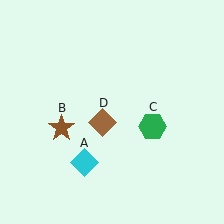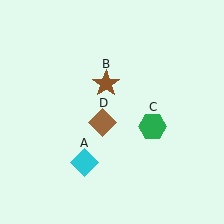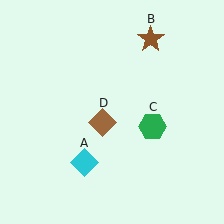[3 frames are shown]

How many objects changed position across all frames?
1 object changed position: brown star (object B).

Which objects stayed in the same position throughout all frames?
Cyan diamond (object A) and green hexagon (object C) and brown diamond (object D) remained stationary.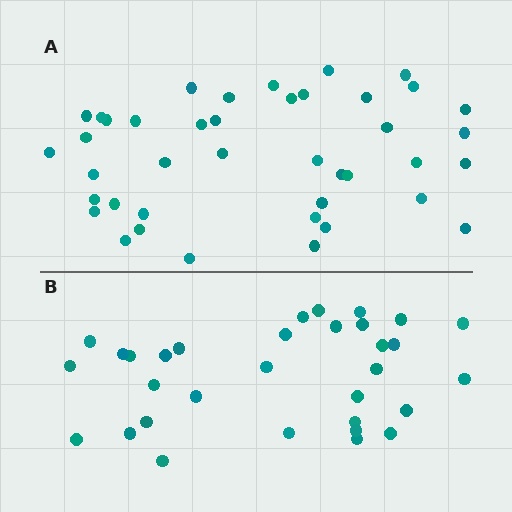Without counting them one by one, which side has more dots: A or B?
Region A (the top region) has more dots.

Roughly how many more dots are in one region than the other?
Region A has roughly 8 or so more dots than region B.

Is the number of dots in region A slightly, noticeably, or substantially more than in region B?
Region A has noticeably more, but not dramatically so. The ratio is roughly 1.3 to 1.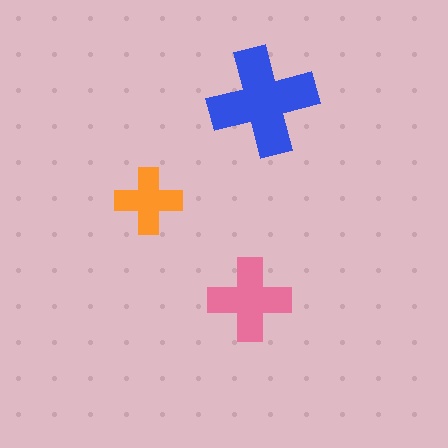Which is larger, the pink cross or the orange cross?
The pink one.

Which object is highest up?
The blue cross is topmost.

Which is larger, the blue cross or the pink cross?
The blue one.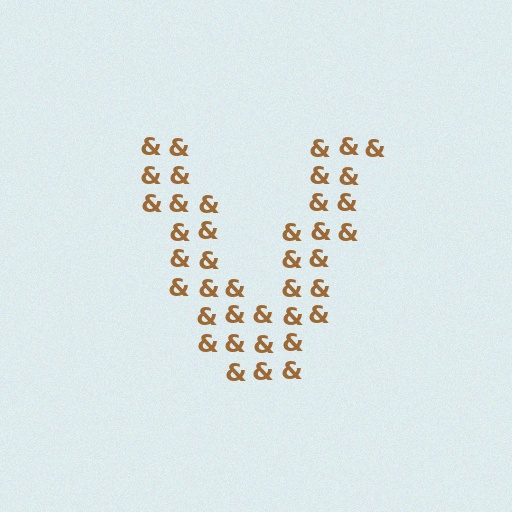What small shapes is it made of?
It is made of small ampersands.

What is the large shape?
The large shape is the letter V.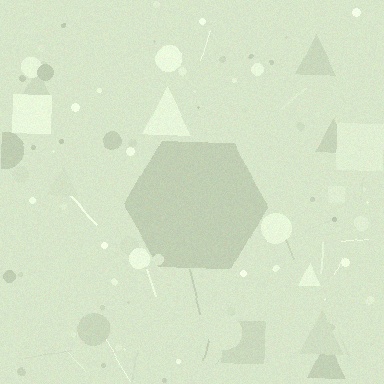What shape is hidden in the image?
A hexagon is hidden in the image.